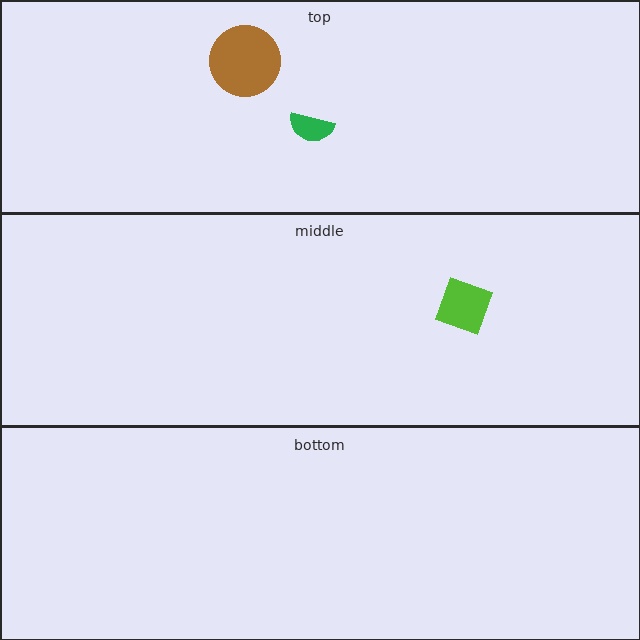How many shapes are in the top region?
2.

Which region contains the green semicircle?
The top region.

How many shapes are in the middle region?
1.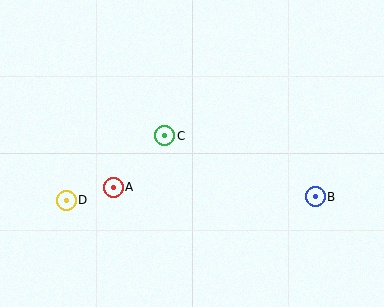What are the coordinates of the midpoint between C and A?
The midpoint between C and A is at (139, 161).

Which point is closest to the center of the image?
Point C at (165, 136) is closest to the center.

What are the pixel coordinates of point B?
Point B is at (315, 197).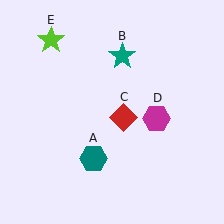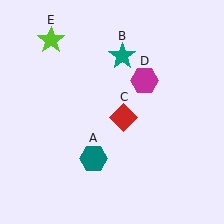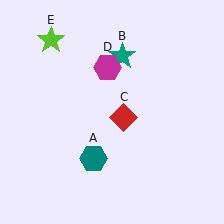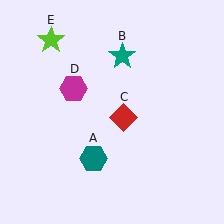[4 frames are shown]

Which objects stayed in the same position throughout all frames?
Teal hexagon (object A) and teal star (object B) and red diamond (object C) and lime star (object E) remained stationary.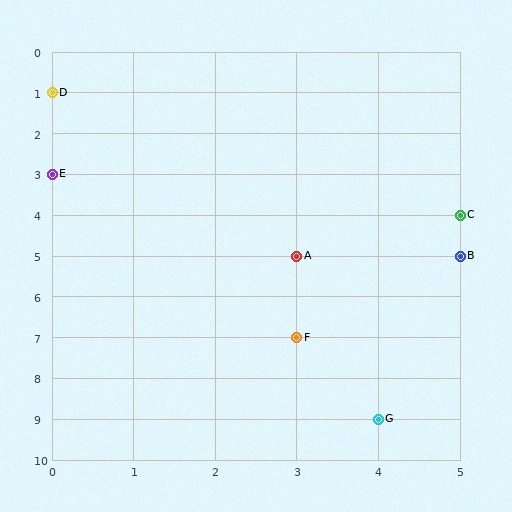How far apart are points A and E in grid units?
Points A and E are 3 columns and 2 rows apart (about 3.6 grid units diagonally).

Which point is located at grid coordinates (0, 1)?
Point D is at (0, 1).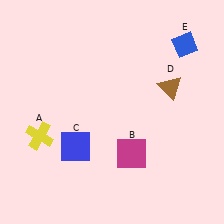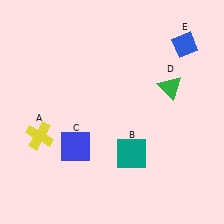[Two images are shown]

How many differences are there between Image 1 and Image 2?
There are 2 differences between the two images.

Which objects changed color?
B changed from magenta to teal. D changed from brown to green.